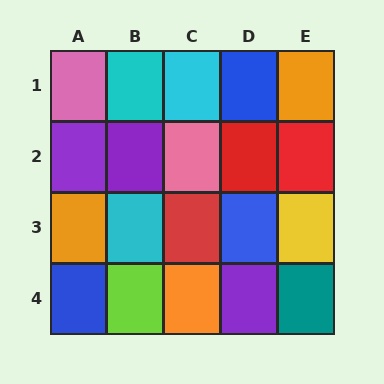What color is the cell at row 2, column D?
Red.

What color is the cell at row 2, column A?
Purple.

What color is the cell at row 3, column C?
Red.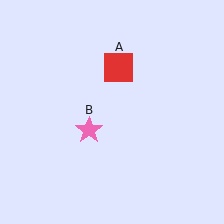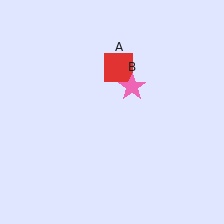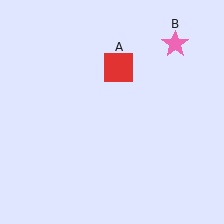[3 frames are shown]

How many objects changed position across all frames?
1 object changed position: pink star (object B).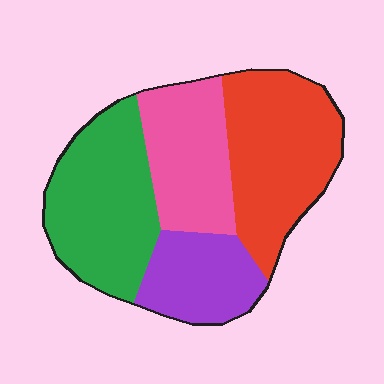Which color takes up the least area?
Purple, at roughly 15%.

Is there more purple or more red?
Red.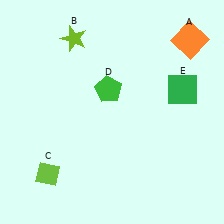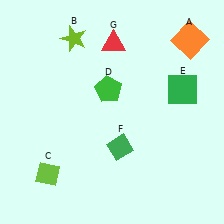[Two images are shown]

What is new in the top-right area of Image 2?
A red triangle (G) was added in the top-right area of Image 2.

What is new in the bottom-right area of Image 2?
A green diamond (F) was added in the bottom-right area of Image 2.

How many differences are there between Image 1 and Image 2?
There are 2 differences between the two images.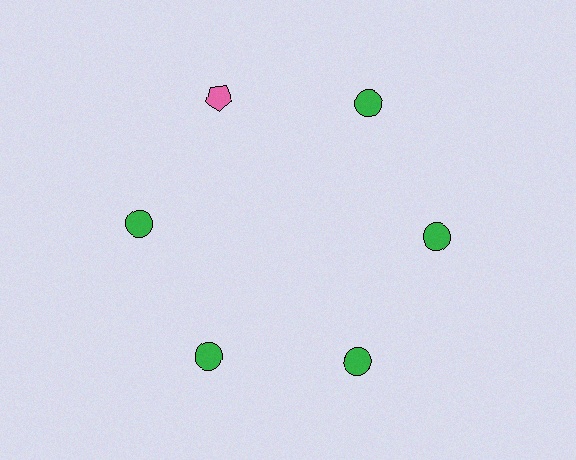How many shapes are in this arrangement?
There are 6 shapes arranged in a ring pattern.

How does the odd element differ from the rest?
It differs in both color (pink instead of green) and shape (pentagon instead of circle).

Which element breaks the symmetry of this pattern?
The pink pentagon at roughly the 11 o'clock position breaks the symmetry. All other shapes are green circles.